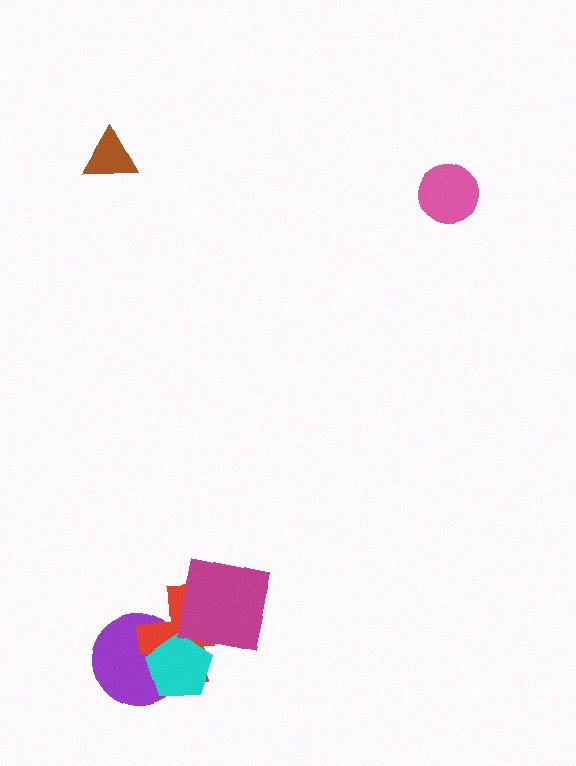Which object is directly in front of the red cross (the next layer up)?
The cyan pentagon is directly in front of the red cross.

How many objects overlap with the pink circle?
0 objects overlap with the pink circle.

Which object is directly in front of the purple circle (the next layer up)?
The red cross is directly in front of the purple circle.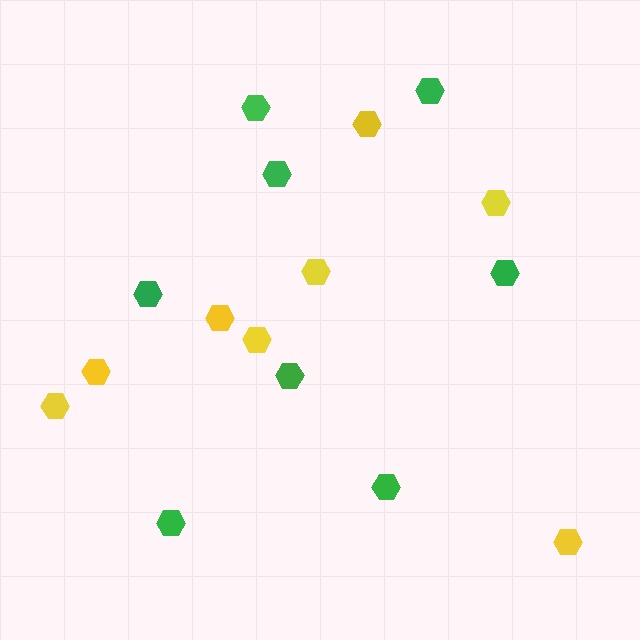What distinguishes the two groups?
There are 2 groups: one group of green hexagons (8) and one group of yellow hexagons (8).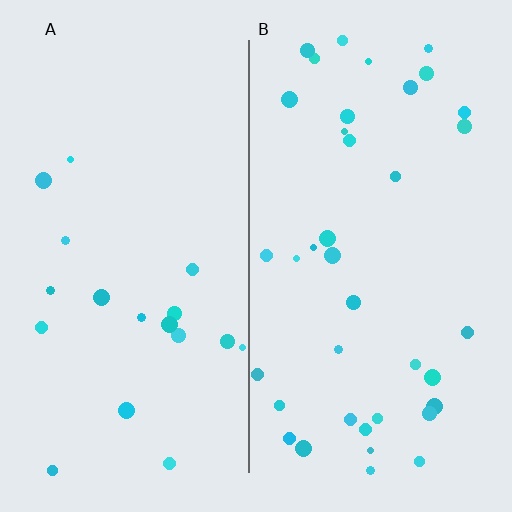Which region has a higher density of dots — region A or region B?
B (the right).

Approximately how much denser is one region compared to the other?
Approximately 2.1× — region B over region A.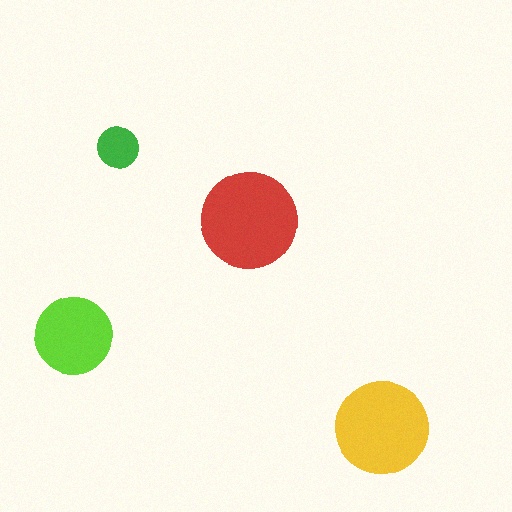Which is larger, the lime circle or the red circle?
The red one.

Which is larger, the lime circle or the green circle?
The lime one.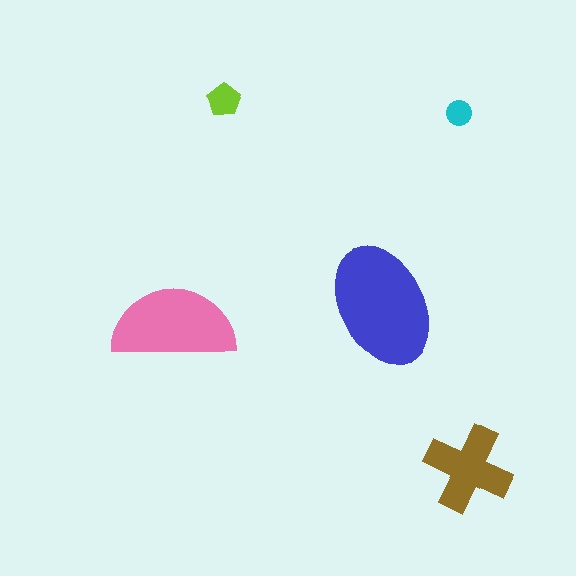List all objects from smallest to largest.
The cyan circle, the lime pentagon, the brown cross, the pink semicircle, the blue ellipse.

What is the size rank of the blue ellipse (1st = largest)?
1st.